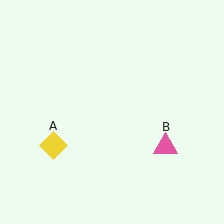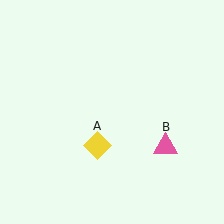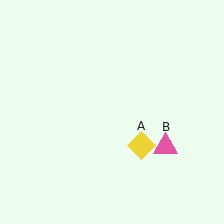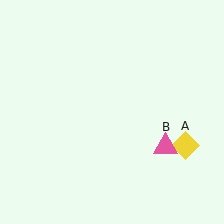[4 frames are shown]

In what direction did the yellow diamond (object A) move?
The yellow diamond (object A) moved right.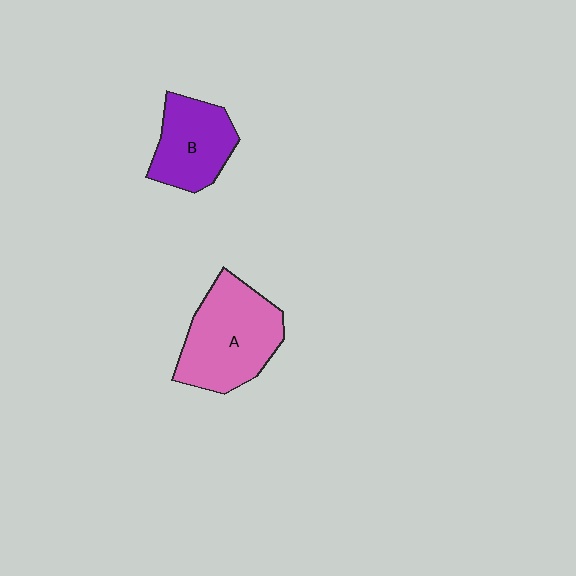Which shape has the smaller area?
Shape B (purple).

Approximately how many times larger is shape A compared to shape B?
Approximately 1.4 times.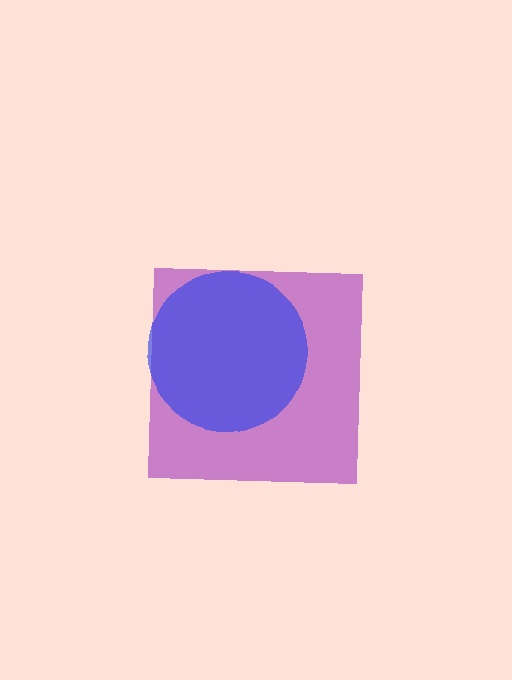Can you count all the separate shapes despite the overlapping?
Yes, there are 2 separate shapes.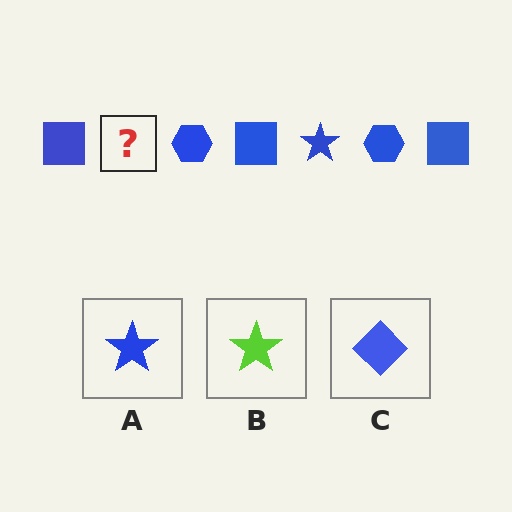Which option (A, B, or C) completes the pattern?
A.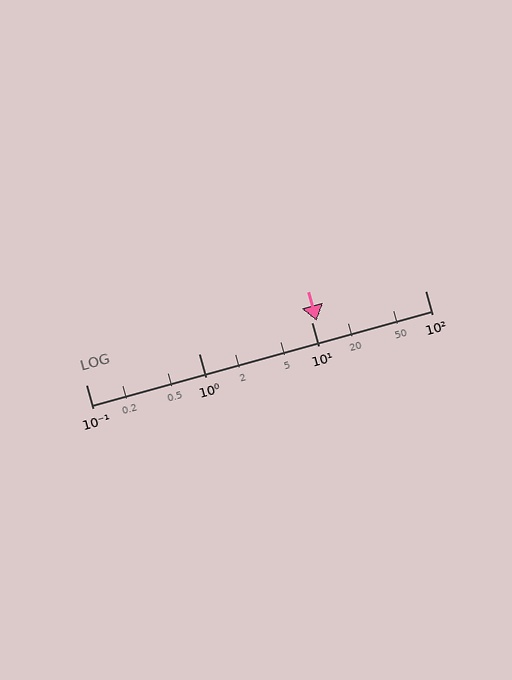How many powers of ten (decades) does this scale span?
The scale spans 3 decades, from 0.1 to 100.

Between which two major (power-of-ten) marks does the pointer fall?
The pointer is between 10 and 100.